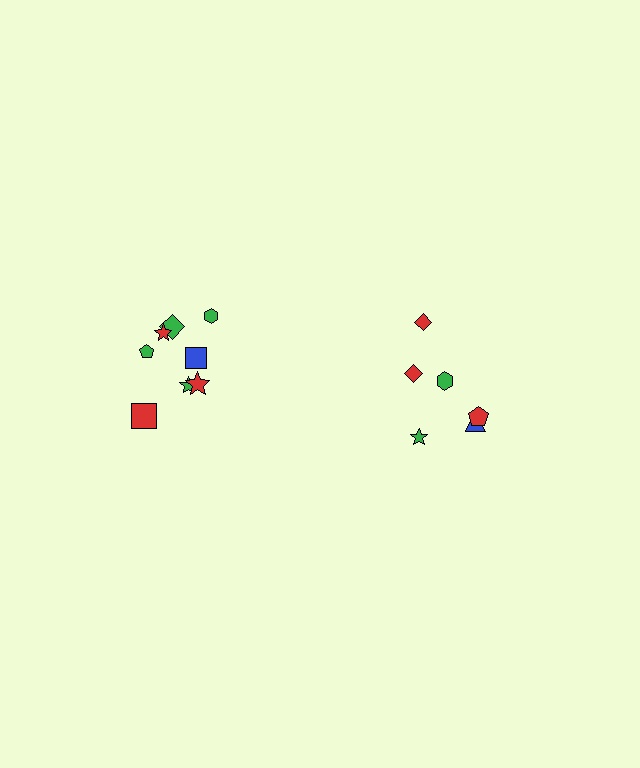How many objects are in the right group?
There are 6 objects.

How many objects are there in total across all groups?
There are 14 objects.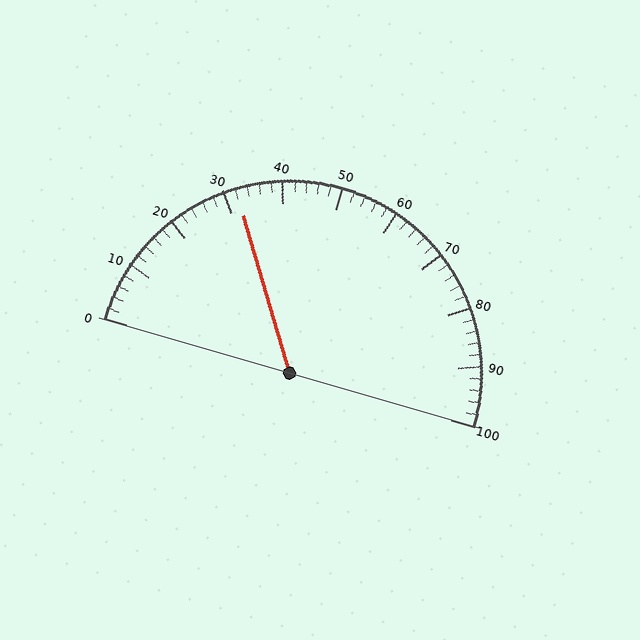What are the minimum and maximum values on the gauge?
The gauge ranges from 0 to 100.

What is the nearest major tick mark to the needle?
The nearest major tick mark is 30.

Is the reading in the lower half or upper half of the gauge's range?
The reading is in the lower half of the range (0 to 100).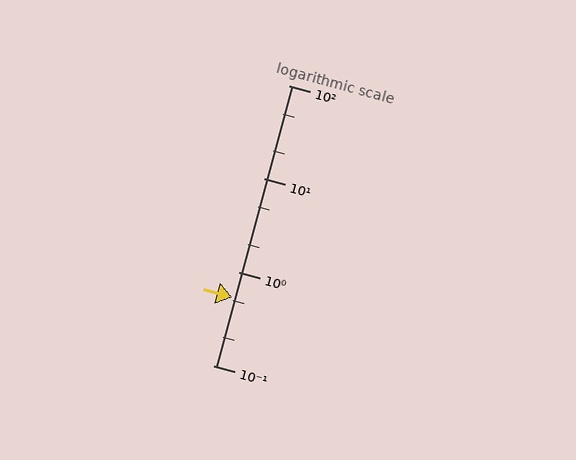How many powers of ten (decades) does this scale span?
The scale spans 3 decades, from 0.1 to 100.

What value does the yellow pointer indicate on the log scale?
The pointer indicates approximately 0.54.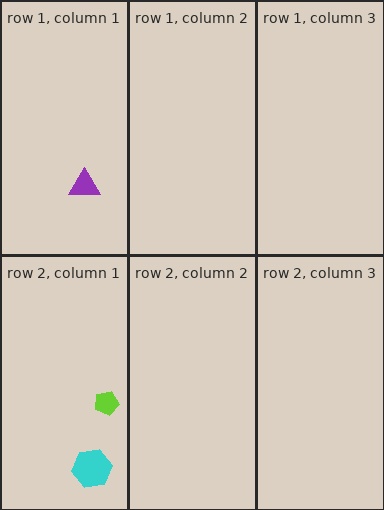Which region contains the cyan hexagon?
The row 2, column 1 region.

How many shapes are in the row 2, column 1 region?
2.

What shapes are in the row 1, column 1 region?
The purple triangle.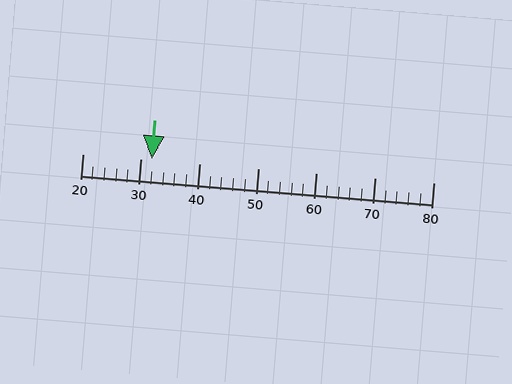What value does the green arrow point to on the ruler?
The green arrow points to approximately 32.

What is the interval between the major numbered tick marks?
The major tick marks are spaced 10 units apart.